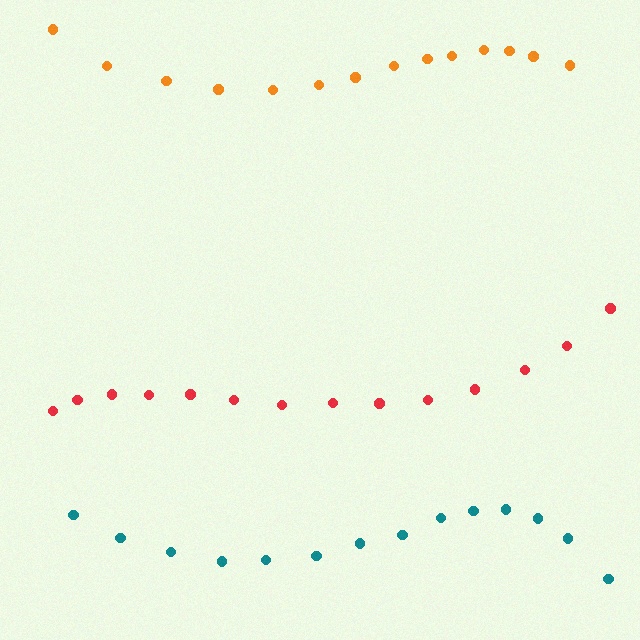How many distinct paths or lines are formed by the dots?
There are 3 distinct paths.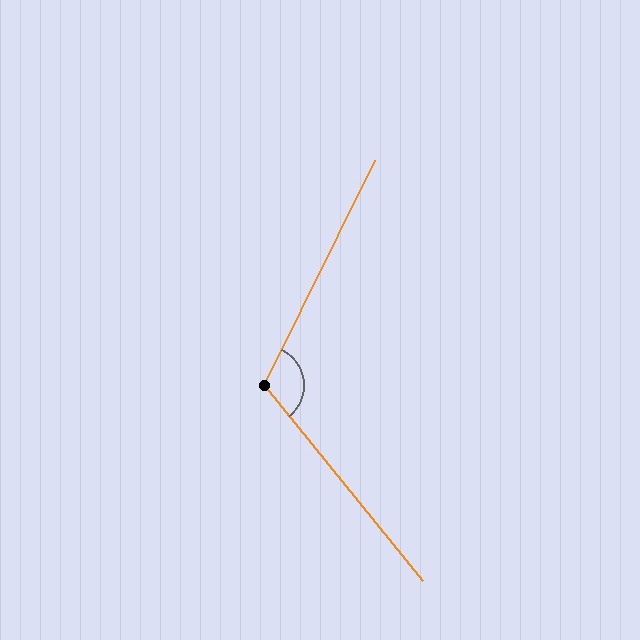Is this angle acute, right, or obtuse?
It is obtuse.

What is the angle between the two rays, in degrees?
Approximately 115 degrees.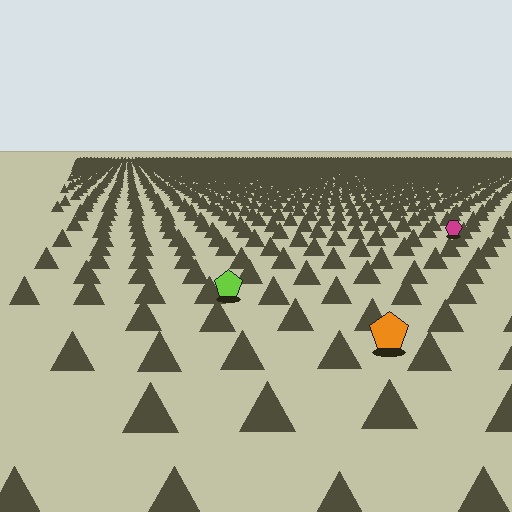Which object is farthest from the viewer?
The magenta hexagon is farthest from the viewer. It appears smaller and the ground texture around it is denser.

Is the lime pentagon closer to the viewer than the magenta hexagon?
Yes. The lime pentagon is closer — you can tell from the texture gradient: the ground texture is coarser near it.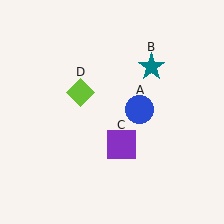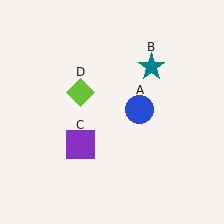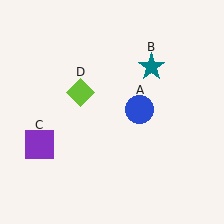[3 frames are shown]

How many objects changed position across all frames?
1 object changed position: purple square (object C).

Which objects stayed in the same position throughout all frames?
Blue circle (object A) and teal star (object B) and lime diamond (object D) remained stationary.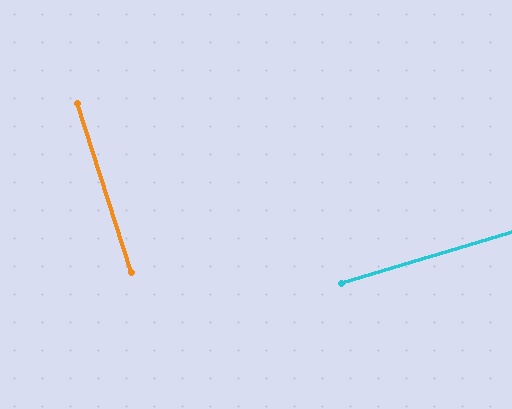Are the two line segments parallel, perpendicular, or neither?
Perpendicular — they meet at approximately 89°.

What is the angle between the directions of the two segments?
Approximately 89 degrees.